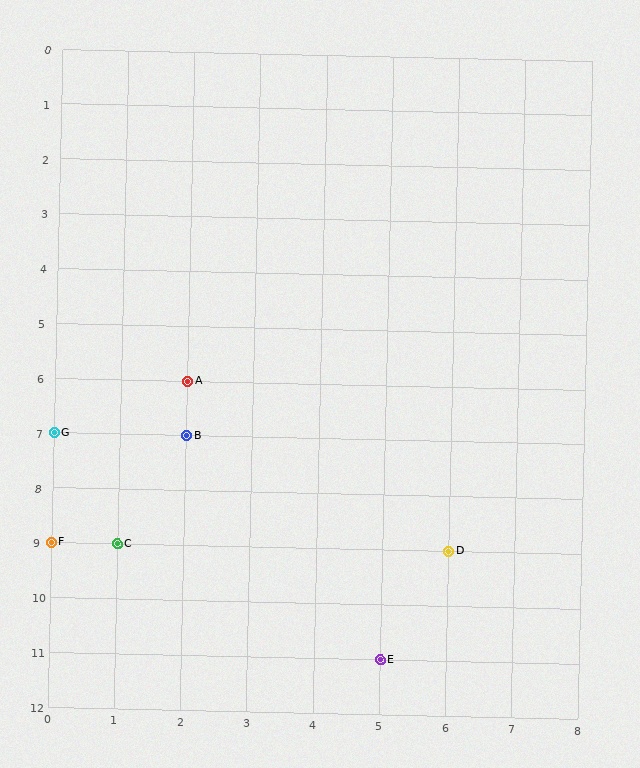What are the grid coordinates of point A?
Point A is at grid coordinates (2, 6).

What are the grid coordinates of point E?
Point E is at grid coordinates (5, 11).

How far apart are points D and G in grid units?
Points D and G are 6 columns and 2 rows apart (about 6.3 grid units diagonally).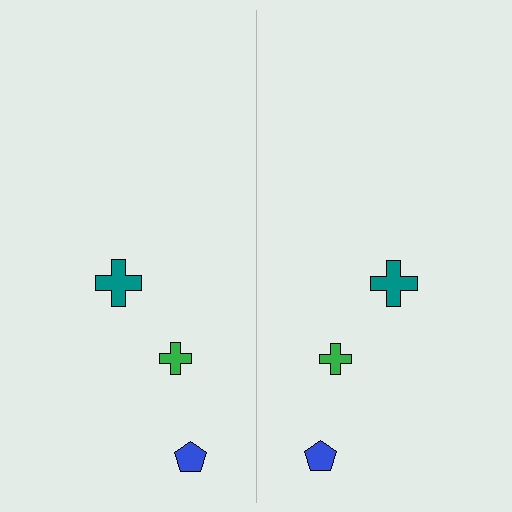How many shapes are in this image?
There are 6 shapes in this image.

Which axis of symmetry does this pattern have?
The pattern has a vertical axis of symmetry running through the center of the image.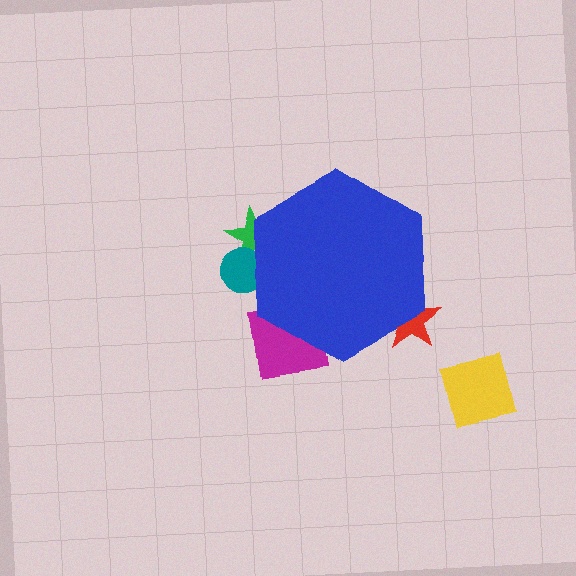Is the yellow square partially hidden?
No, the yellow square is fully visible.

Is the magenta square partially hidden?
Yes, the magenta square is partially hidden behind the blue hexagon.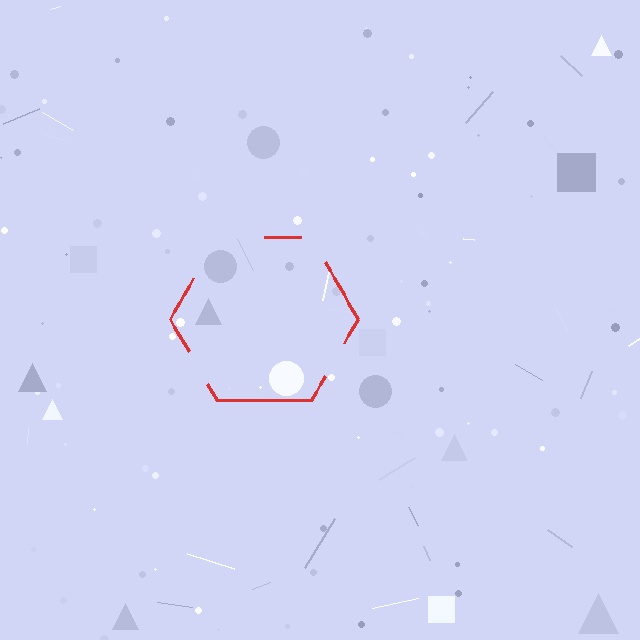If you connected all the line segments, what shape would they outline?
They would outline a hexagon.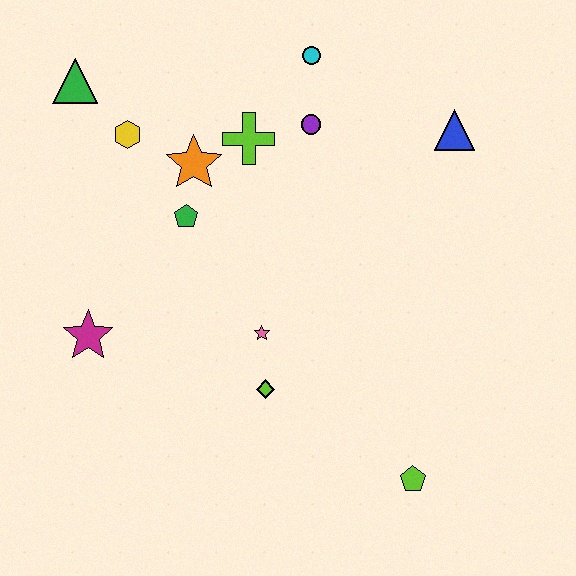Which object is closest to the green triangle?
The yellow hexagon is closest to the green triangle.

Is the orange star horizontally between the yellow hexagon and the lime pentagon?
Yes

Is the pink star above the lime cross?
No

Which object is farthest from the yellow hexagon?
The lime pentagon is farthest from the yellow hexagon.